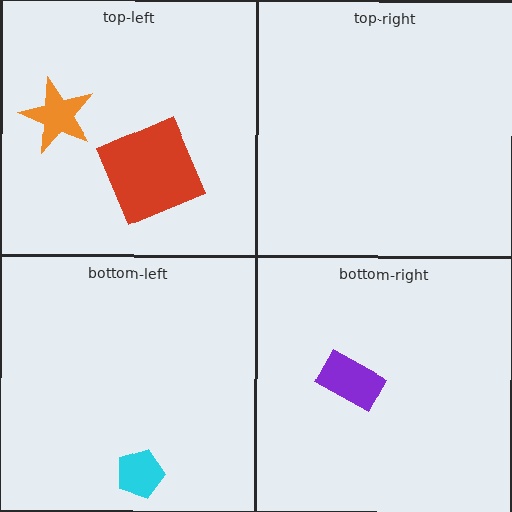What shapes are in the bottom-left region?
The cyan pentagon.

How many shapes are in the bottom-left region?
1.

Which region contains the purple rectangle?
The bottom-right region.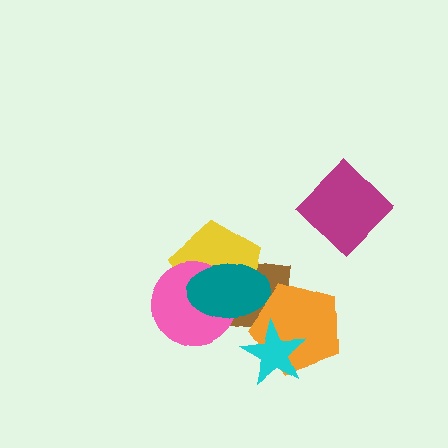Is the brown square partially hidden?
Yes, it is partially covered by another shape.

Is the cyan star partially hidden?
No, no other shape covers it.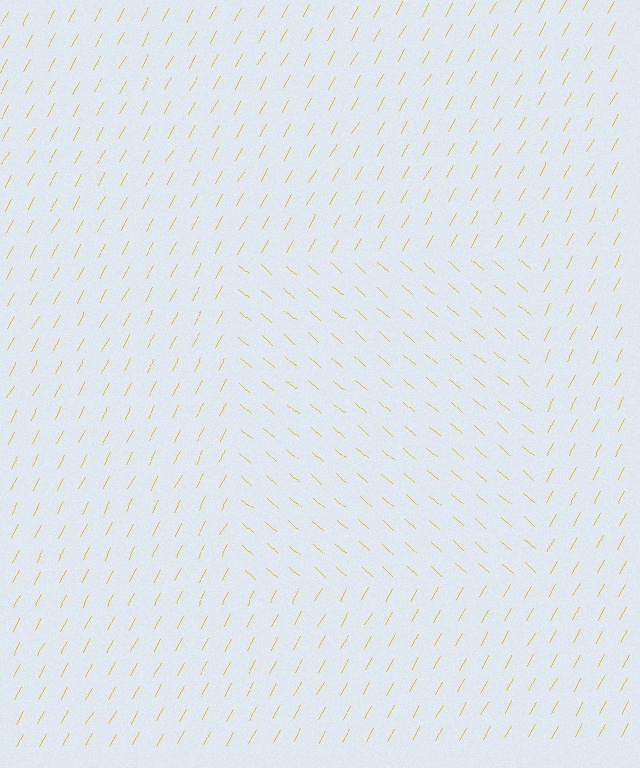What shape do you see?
I see a rectangle.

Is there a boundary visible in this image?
Yes, there is a texture boundary formed by a change in line orientation.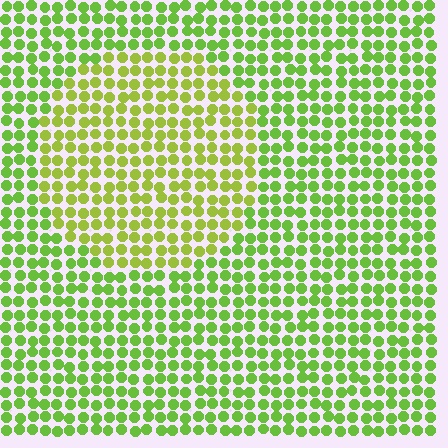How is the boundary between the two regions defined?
The boundary is defined purely by a slight shift in hue (about 23 degrees). Spacing, size, and orientation are identical on both sides.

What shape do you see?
I see a circle.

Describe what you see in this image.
The image is filled with small lime elements in a uniform arrangement. A circle-shaped region is visible where the elements are tinted to a slightly different hue, forming a subtle color boundary.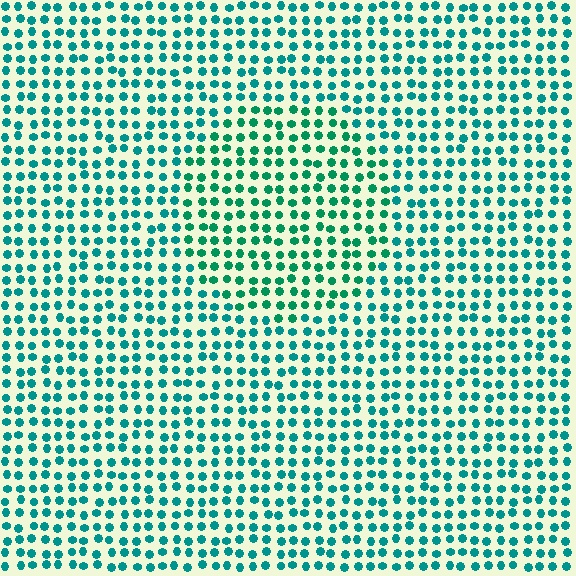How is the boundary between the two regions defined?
The boundary is defined purely by a slight shift in hue (about 22 degrees). Spacing, size, and orientation are identical on both sides.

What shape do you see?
I see a circle.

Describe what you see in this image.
The image is filled with small teal elements in a uniform arrangement. A circle-shaped region is visible where the elements are tinted to a slightly different hue, forming a subtle color boundary.